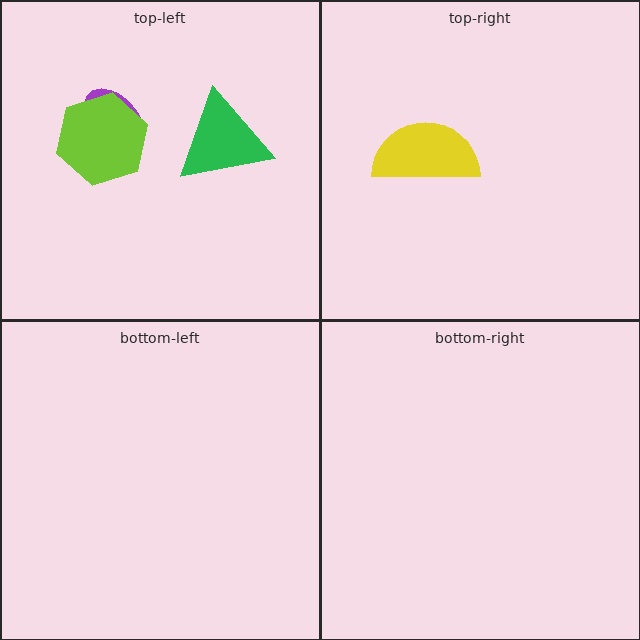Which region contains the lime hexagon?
The top-left region.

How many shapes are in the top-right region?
1.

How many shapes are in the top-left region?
3.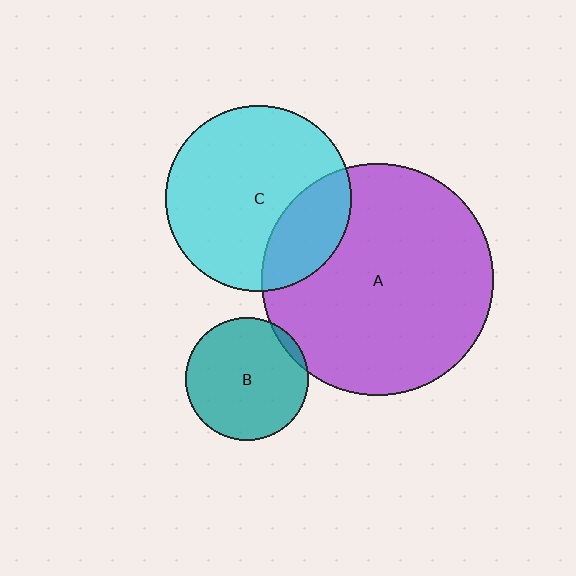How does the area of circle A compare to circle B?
Approximately 3.6 times.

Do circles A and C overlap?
Yes.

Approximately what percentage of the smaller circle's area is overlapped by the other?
Approximately 25%.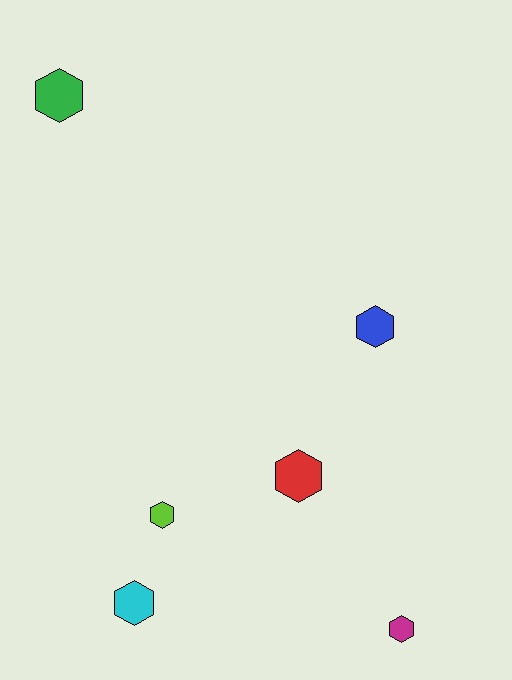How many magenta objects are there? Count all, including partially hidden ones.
There is 1 magenta object.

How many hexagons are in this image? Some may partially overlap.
There are 6 hexagons.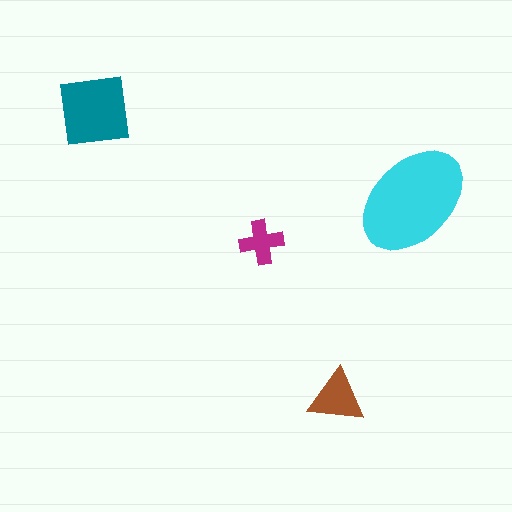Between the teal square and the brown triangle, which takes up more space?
The teal square.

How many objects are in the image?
There are 4 objects in the image.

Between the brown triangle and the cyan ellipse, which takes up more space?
The cyan ellipse.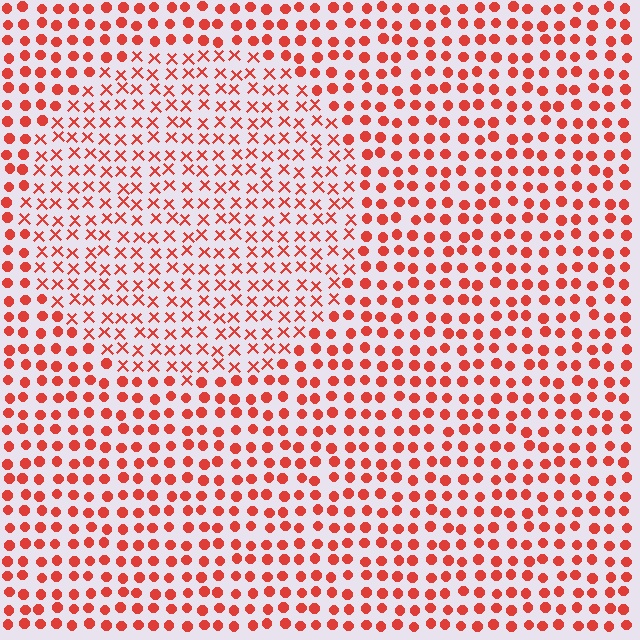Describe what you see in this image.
The image is filled with small red elements arranged in a uniform grid. A circle-shaped region contains X marks, while the surrounding area contains circles. The boundary is defined purely by the change in element shape.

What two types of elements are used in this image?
The image uses X marks inside the circle region and circles outside it.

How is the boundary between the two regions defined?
The boundary is defined by a change in element shape: X marks inside vs. circles outside. All elements share the same color and spacing.